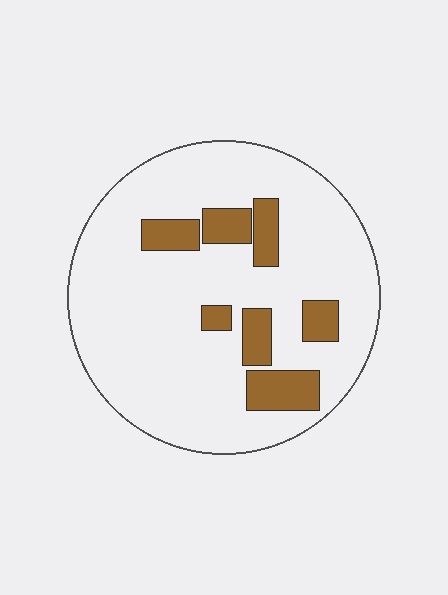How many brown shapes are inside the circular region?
7.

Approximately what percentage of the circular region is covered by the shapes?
Approximately 15%.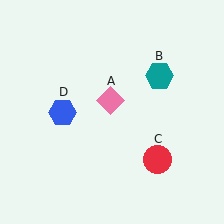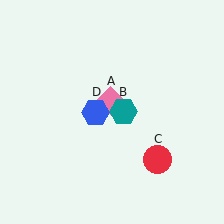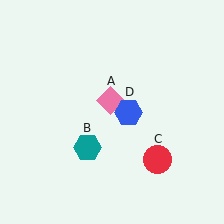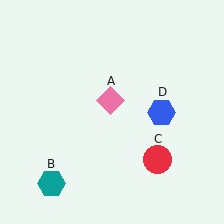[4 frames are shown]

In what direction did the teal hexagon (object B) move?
The teal hexagon (object B) moved down and to the left.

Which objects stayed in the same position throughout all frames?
Pink diamond (object A) and red circle (object C) remained stationary.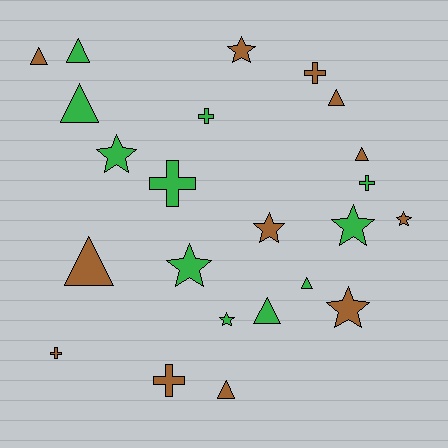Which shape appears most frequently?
Triangle, with 9 objects.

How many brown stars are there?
There are 4 brown stars.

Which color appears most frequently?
Brown, with 12 objects.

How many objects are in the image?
There are 23 objects.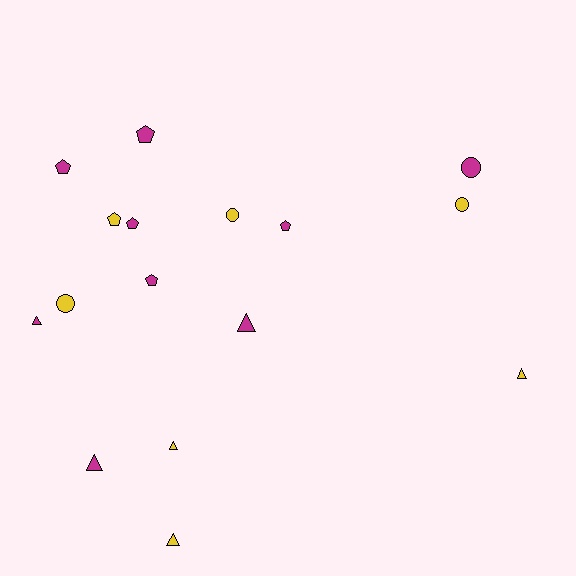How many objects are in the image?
There are 16 objects.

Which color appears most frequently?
Magenta, with 9 objects.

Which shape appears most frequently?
Pentagon, with 6 objects.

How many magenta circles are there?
There is 1 magenta circle.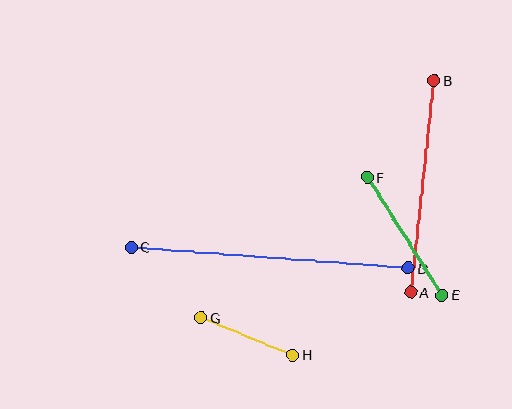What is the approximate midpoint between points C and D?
The midpoint is at approximately (270, 258) pixels.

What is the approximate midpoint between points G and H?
The midpoint is at approximately (247, 336) pixels.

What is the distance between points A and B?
The distance is approximately 213 pixels.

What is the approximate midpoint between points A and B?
The midpoint is at approximately (423, 186) pixels.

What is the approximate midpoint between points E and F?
The midpoint is at approximately (405, 236) pixels.